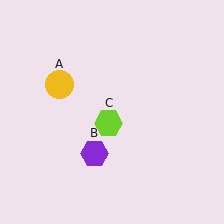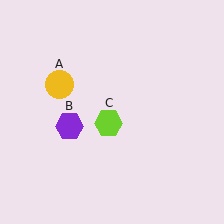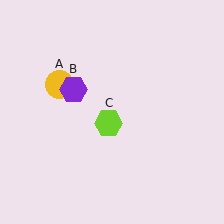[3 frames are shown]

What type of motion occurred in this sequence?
The purple hexagon (object B) rotated clockwise around the center of the scene.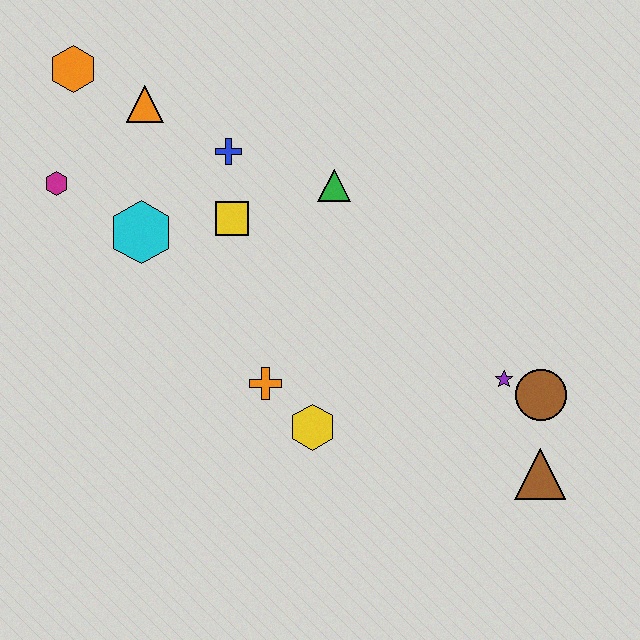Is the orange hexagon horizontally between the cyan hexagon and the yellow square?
No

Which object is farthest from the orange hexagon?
The brown triangle is farthest from the orange hexagon.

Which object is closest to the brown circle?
The purple star is closest to the brown circle.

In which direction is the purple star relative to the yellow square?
The purple star is to the right of the yellow square.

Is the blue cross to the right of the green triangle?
No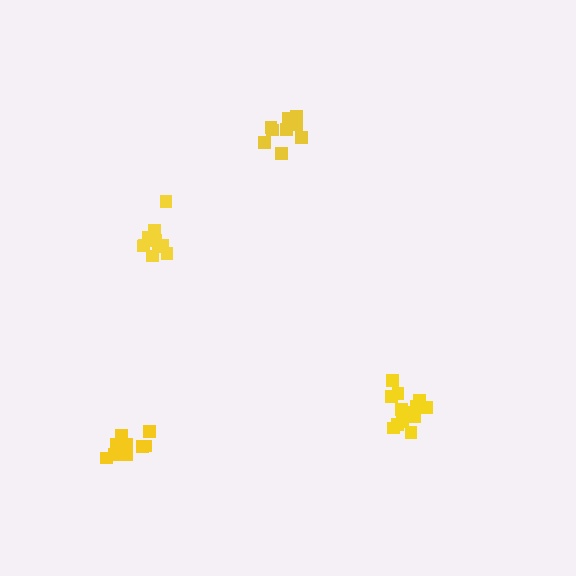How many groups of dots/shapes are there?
There are 4 groups.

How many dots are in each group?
Group 1: 9 dots, Group 2: 10 dots, Group 3: 15 dots, Group 4: 10 dots (44 total).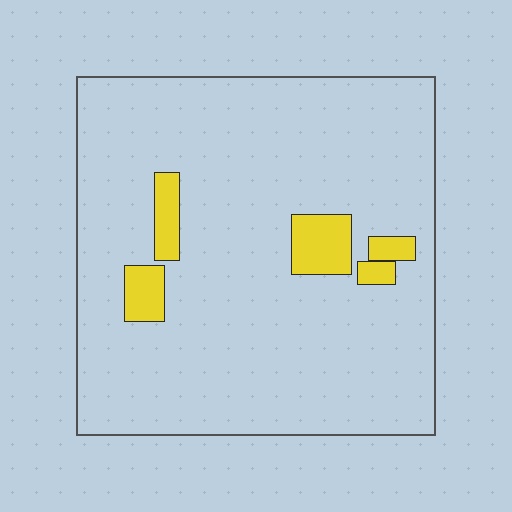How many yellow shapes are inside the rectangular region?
5.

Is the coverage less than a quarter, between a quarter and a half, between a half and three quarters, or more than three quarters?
Less than a quarter.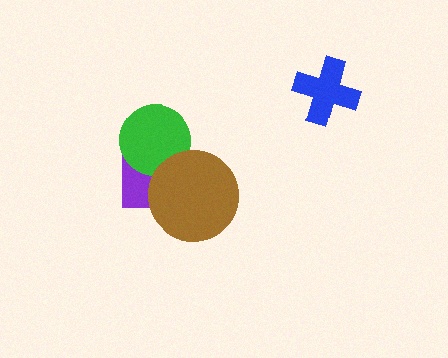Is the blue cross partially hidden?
No, no other shape covers it.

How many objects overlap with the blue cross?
0 objects overlap with the blue cross.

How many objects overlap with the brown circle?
2 objects overlap with the brown circle.